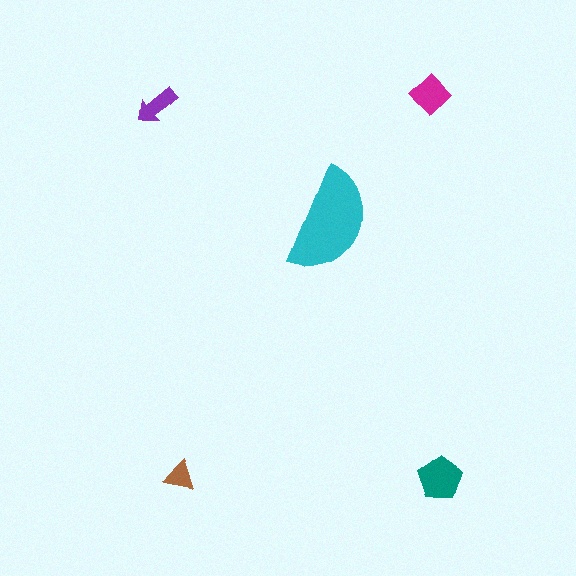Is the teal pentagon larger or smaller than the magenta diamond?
Larger.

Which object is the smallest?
The brown triangle.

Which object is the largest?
The cyan semicircle.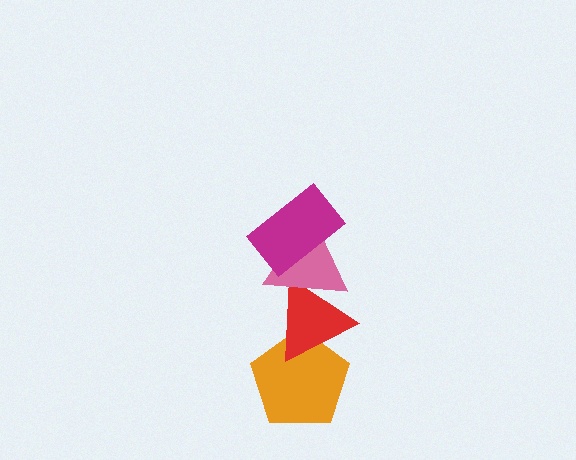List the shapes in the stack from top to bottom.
From top to bottom: the magenta rectangle, the pink triangle, the red triangle, the orange pentagon.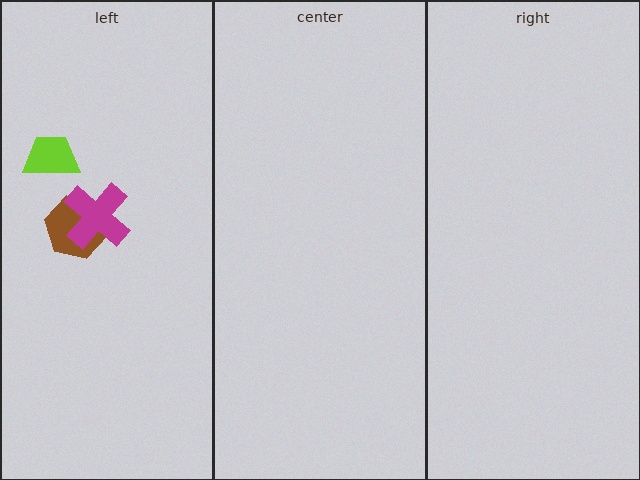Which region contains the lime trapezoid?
The left region.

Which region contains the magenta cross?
The left region.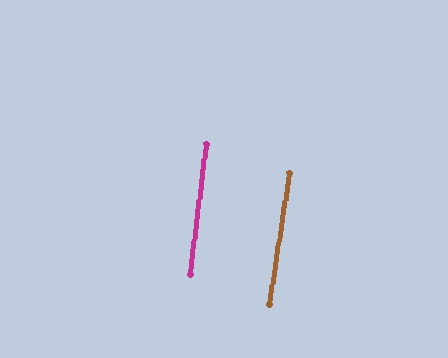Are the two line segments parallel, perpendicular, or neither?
Parallel — their directions differ by only 1.5°.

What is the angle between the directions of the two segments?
Approximately 2 degrees.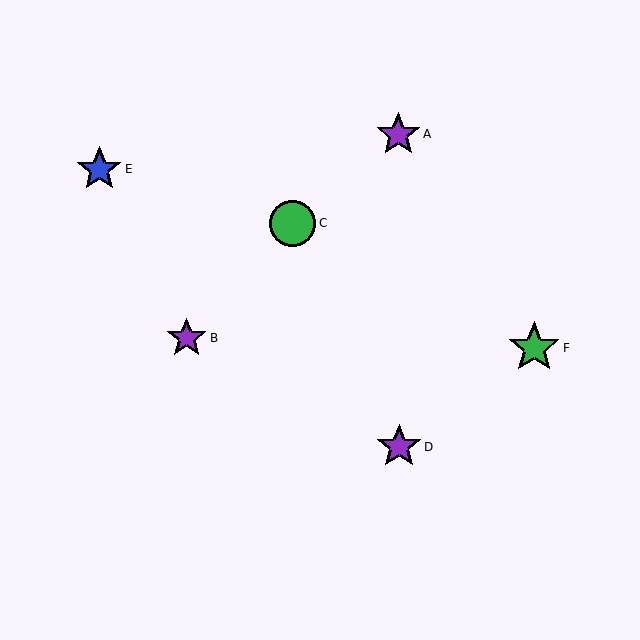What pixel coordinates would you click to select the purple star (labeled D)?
Click at (399, 447) to select the purple star D.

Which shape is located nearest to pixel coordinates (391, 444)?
The purple star (labeled D) at (399, 447) is nearest to that location.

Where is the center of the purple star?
The center of the purple star is at (187, 338).